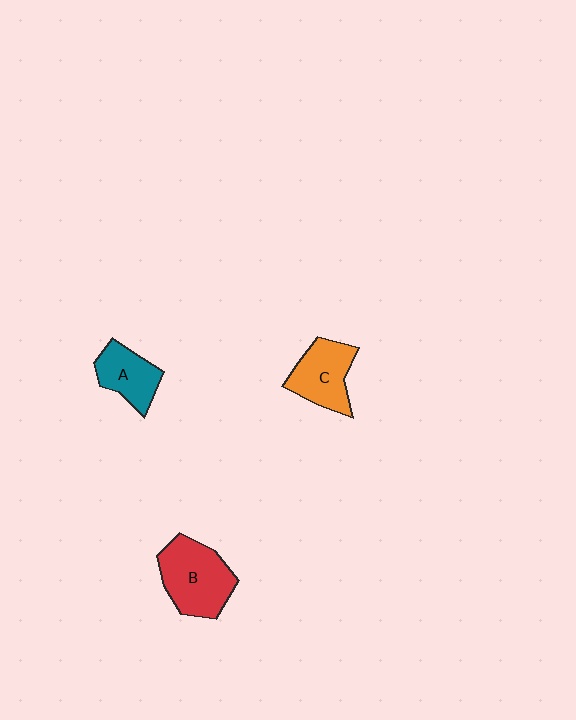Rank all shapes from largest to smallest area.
From largest to smallest: B (red), C (orange), A (teal).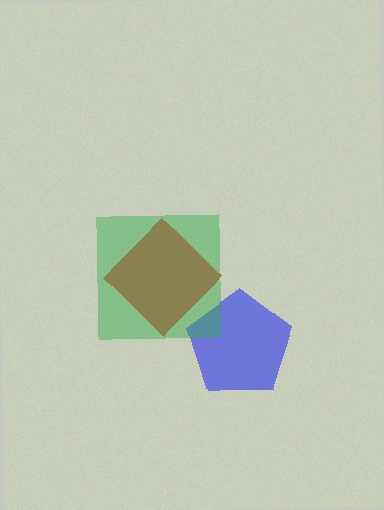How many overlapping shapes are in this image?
There are 3 overlapping shapes in the image.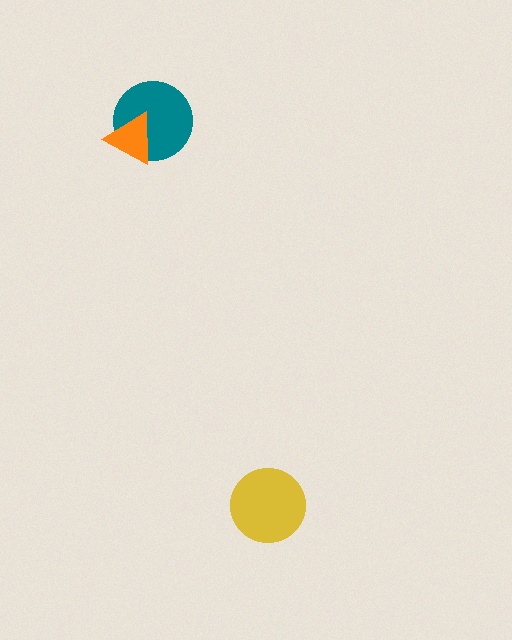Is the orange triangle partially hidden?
No, no other shape covers it.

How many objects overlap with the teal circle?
1 object overlaps with the teal circle.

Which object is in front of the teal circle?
The orange triangle is in front of the teal circle.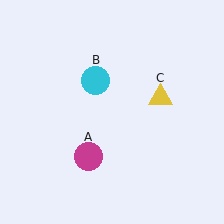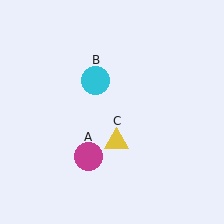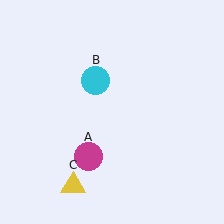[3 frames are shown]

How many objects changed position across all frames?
1 object changed position: yellow triangle (object C).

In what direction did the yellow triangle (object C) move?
The yellow triangle (object C) moved down and to the left.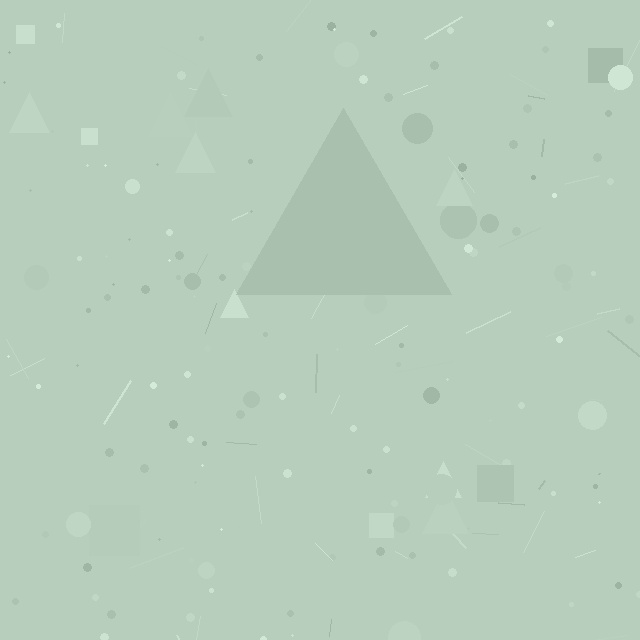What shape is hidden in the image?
A triangle is hidden in the image.